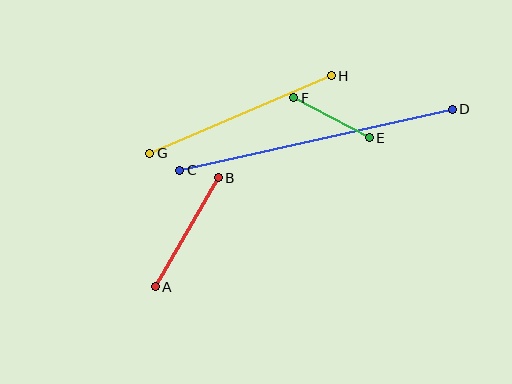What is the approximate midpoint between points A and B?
The midpoint is at approximately (187, 232) pixels.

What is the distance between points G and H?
The distance is approximately 197 pixels.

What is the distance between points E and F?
The distance is approximately 85 pixels.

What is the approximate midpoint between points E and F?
The midpoint is at approximately (331, 118) pixels.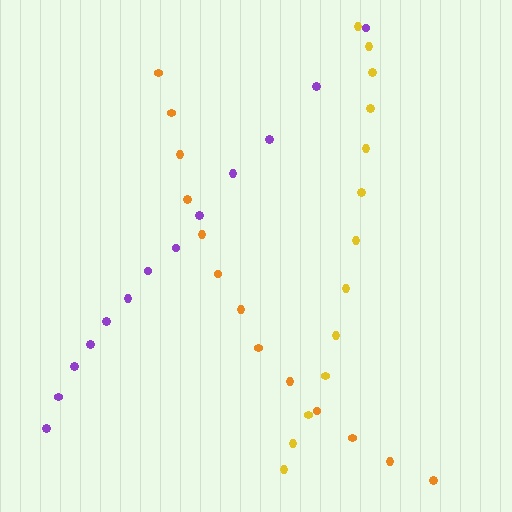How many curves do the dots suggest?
There are 3 distinct paths.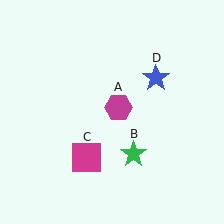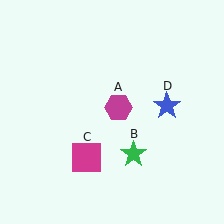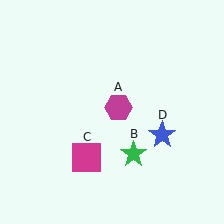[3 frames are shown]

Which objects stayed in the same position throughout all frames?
Magenta hexagon (object A) and green star (object B) and magenta square (object C) remained stationary.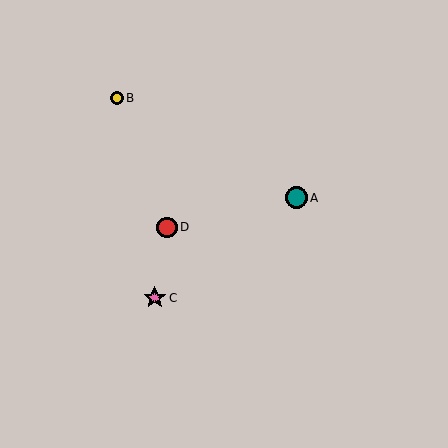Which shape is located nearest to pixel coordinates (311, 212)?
The teal circle (labeled A) at (296, 198) is nearest to that location.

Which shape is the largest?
The teal circle (labeled A) is the largest.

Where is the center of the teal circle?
The center of the teal circle is at (296, 198).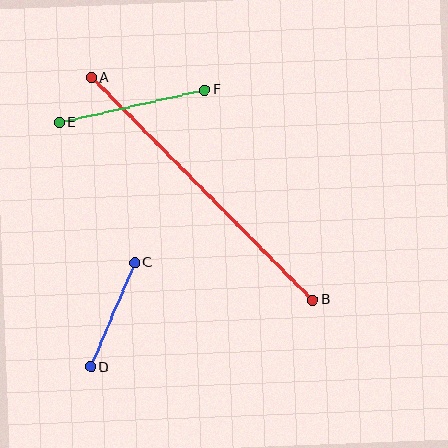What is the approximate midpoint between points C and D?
The midpoint is at approximately (113, 315) pixels.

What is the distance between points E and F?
The distance is approximately 149 pixels.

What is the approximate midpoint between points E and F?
The midpoint is at approximately (132, 106) pixels.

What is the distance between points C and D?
The distance is approximately 113 pixels.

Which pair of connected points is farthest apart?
Points A and B are farthest apart.